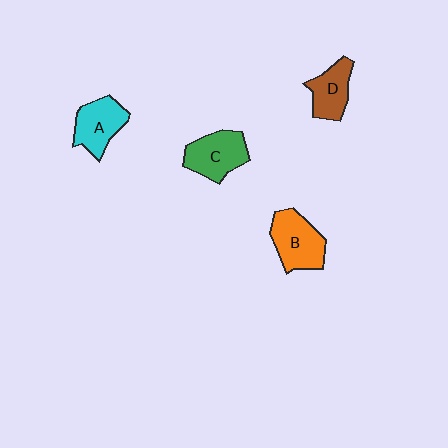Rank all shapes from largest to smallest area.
From largest to smallest: B (orange), C (green), A (cyan), D (brown).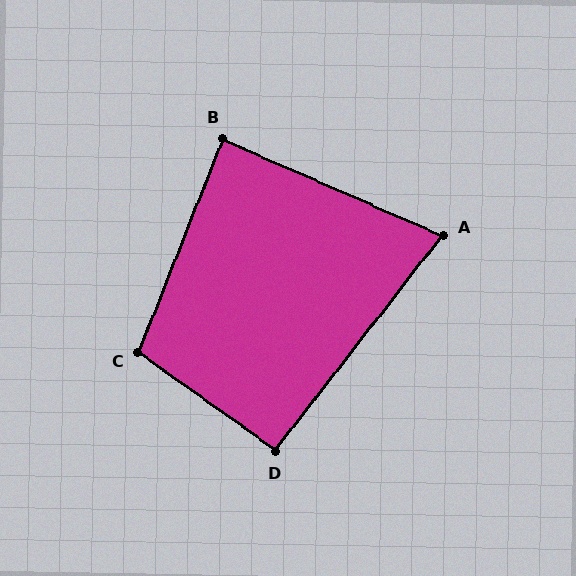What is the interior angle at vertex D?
Approximately 92 degrees (approximately right).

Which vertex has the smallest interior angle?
A, at approximately 76 degrees.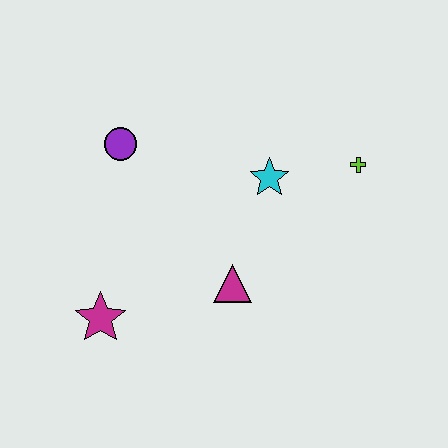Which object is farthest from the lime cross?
The magenta star is farthest from the lime cross.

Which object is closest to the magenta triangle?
The cyan star is closest to the magenta triangle.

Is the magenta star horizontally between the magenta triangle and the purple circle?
No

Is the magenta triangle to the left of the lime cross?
Yes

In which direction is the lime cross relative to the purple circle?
The lime cross is to the right of the purple circle.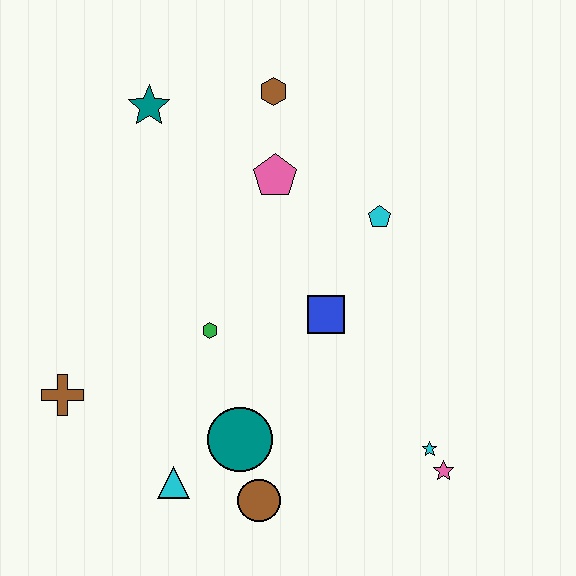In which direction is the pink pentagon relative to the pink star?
The pink pentagon is above the pink star.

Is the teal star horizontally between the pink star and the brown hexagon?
No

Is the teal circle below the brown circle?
No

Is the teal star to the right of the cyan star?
No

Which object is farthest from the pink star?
The teal star is farthest from the pink star.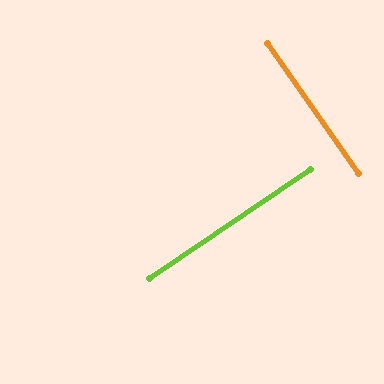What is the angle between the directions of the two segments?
Approximately 89 degrees.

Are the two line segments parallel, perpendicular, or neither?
Perpendicular — they meet at approximately 89°.